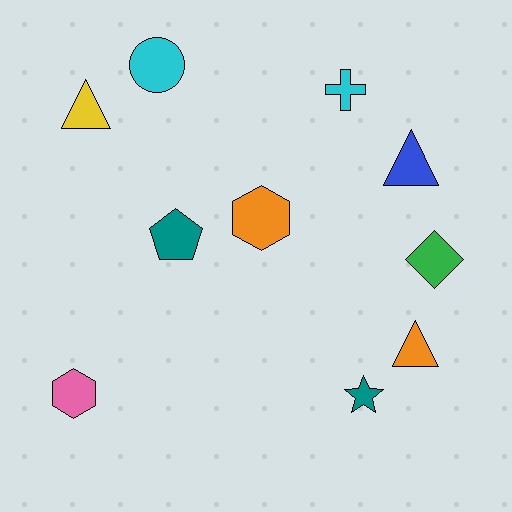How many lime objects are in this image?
There are no lime objects.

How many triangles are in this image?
There are 3 triangles.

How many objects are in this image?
There are 10 objects.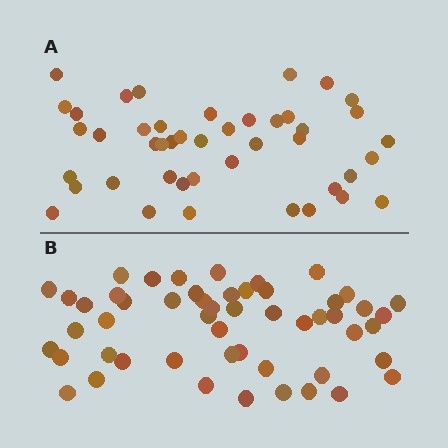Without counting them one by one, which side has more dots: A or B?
Region B (the bottom region) has more dots.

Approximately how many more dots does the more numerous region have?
Region B has roughly 8 or so more dots than region A.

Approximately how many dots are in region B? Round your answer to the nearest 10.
About 50 dots. (The exact count is 52, which rounds to 50.)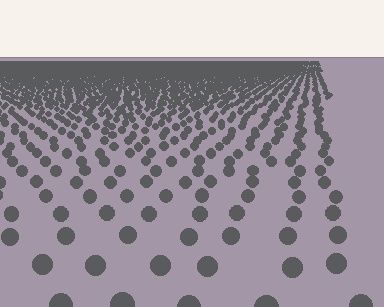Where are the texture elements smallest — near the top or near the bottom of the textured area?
Near the top.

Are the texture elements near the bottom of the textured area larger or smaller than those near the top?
Larger. Near the bottom, elements are closer to the viewer and appear at a bigger on-screen size.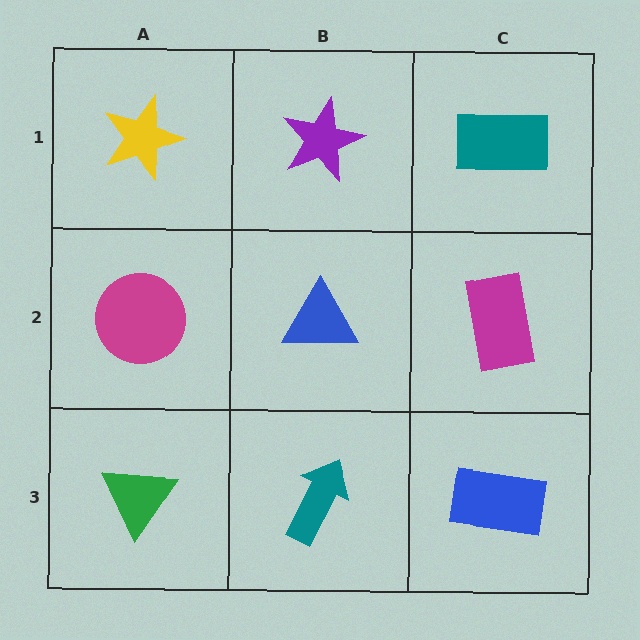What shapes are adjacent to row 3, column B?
A blue triangle (row 2, column B), a green triangle (row 3, column A), a blue rectangle (row 3, column C).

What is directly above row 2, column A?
A yellow star.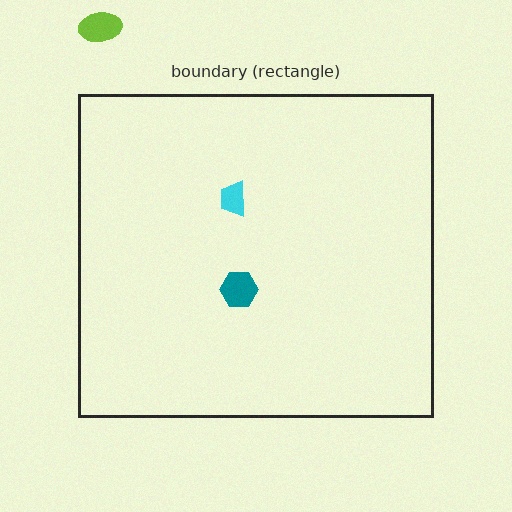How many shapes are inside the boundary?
2 inside, 1 outside.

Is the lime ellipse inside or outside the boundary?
Outside.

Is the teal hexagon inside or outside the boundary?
Inside.